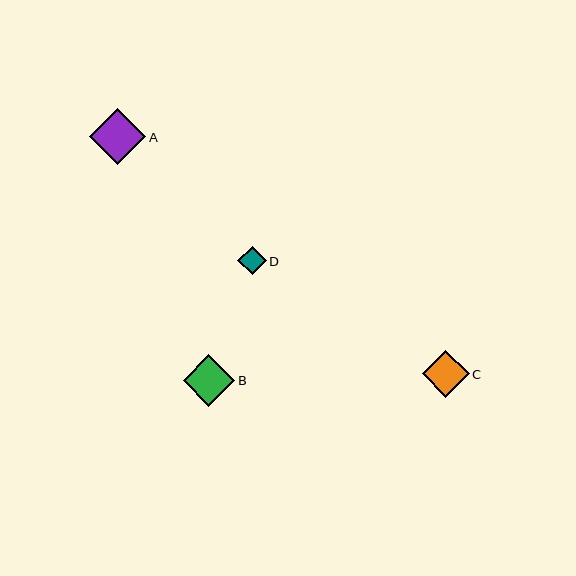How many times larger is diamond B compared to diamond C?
Diamond B is approximately 1.1 times the size of diamond C.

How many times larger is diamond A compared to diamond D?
Diamond A is approximately 2.0 times the size of diamond D.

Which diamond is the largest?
Diamond A is the largest with a size of approximately 56 pixels.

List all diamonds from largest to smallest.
From largest to smallest: A, B, C, D.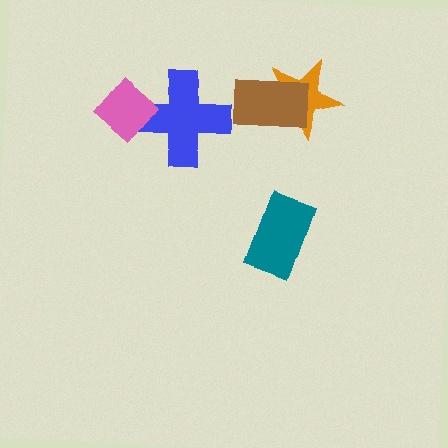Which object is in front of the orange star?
The brown rectangle is in front of the orange star.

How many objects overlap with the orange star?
1 object overlaps with the orange star.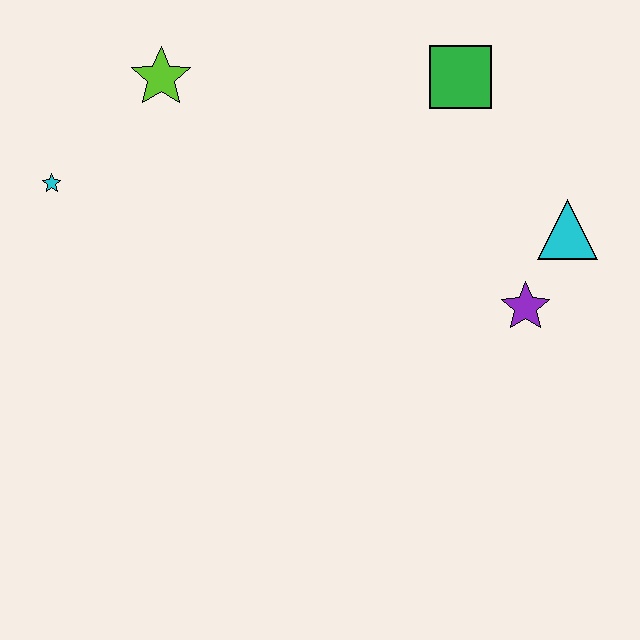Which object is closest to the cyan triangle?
The purple star is closest to the cyan triangle.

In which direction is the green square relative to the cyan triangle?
The green square is above the cyan triangle.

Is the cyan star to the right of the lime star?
No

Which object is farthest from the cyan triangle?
The cyan star is farthest from the cyan triangle.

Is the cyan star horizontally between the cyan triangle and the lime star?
No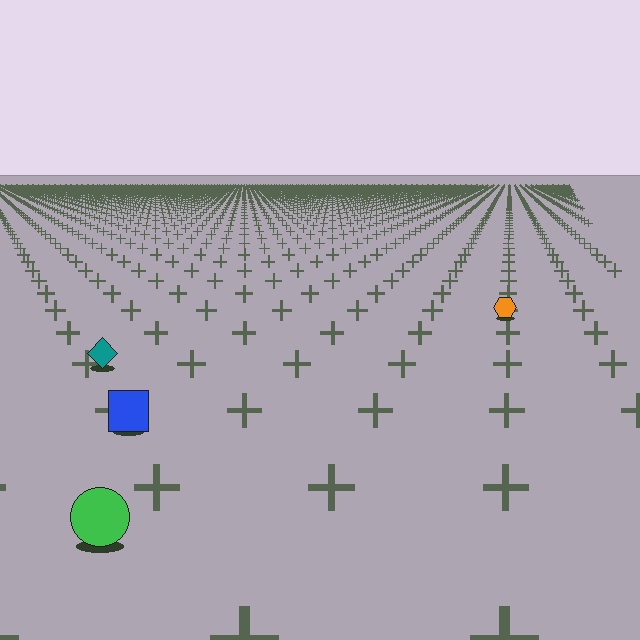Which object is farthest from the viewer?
The orange hexagon is farthest from the viewer. It appears smaller and the ground texture around it is denser.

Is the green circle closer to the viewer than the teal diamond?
Yes. The green circle is closer — you can tell from the texture gradient: the ground texture is coarser near it.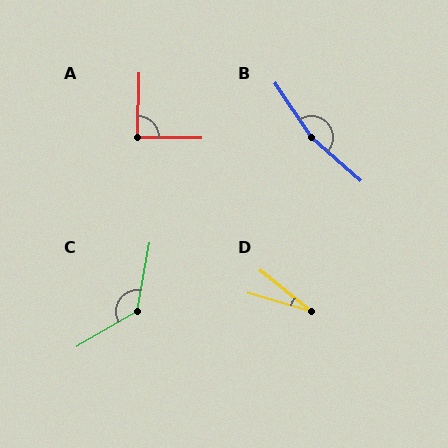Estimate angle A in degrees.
Approximately 89 degrees.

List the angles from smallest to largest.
D (23°), A (89°), C (131°), B (164°).